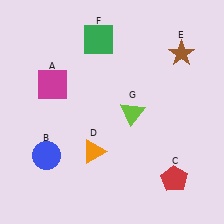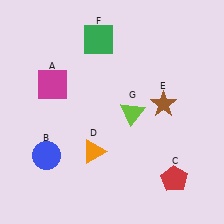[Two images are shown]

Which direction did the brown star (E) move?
The brown star (E) moved down.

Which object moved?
The brown star (E) moved down.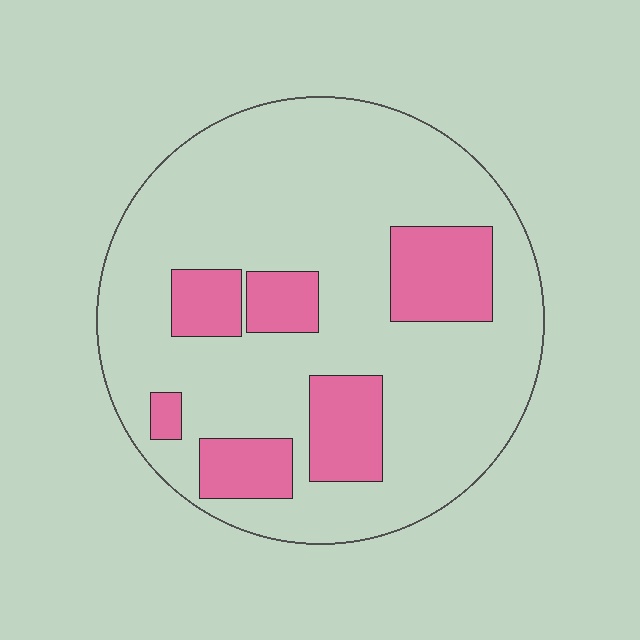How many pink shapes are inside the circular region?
6.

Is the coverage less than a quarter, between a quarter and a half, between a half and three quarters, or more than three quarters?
Less than a quarter.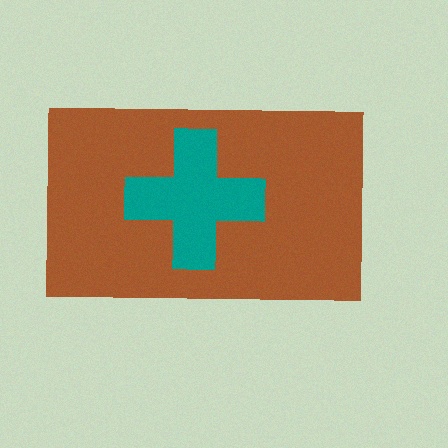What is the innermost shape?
The teal cross.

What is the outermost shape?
The brown rectangle.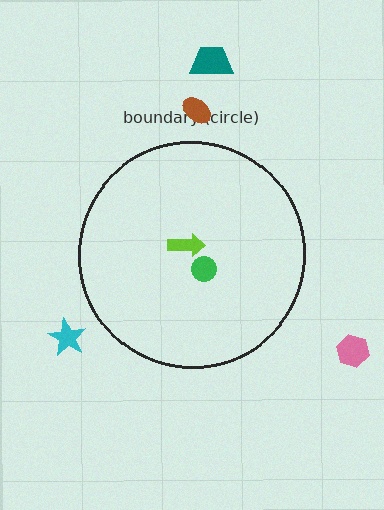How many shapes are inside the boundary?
2 inside, 4 outside.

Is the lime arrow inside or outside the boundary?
Inside.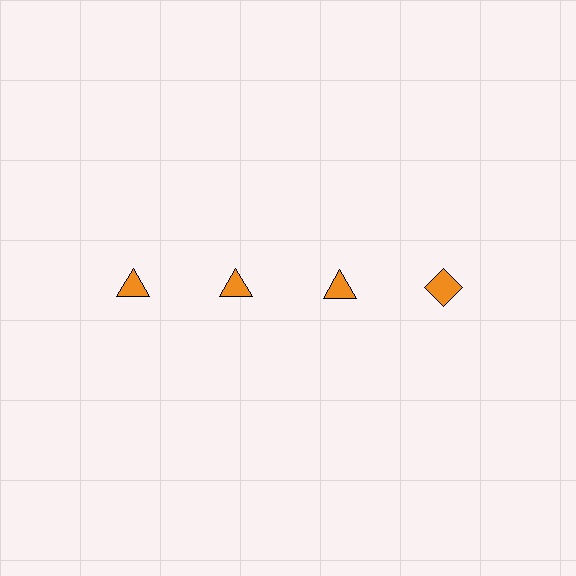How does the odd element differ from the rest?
It has a different shape: diamond instead of triangle.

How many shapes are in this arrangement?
There are 4 shapes arranged in a grid pattern.